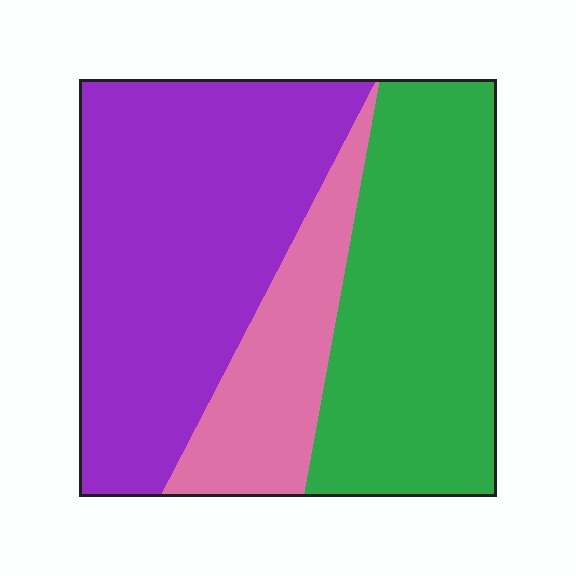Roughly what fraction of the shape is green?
Green takes up about three eighths (3/8) of the shape.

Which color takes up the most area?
Purple, at roughly 45%.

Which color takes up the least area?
Pink, at roughly 20%.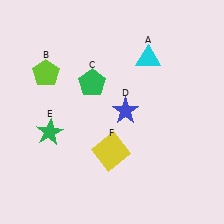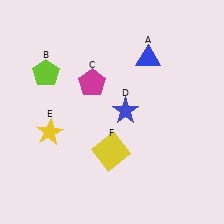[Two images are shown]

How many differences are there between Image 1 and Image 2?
There are 3 differences between the two images.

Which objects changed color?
A changed from cyan to blue. C changed from green to magenta. E changed from green to yellow.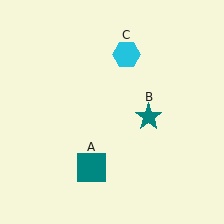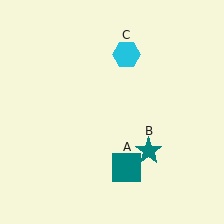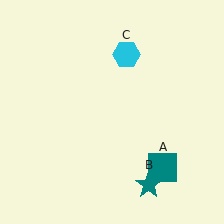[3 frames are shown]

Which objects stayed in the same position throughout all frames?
Cyan hexagon (object C) remained stationary.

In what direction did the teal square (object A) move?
The teal square (object A) moved right.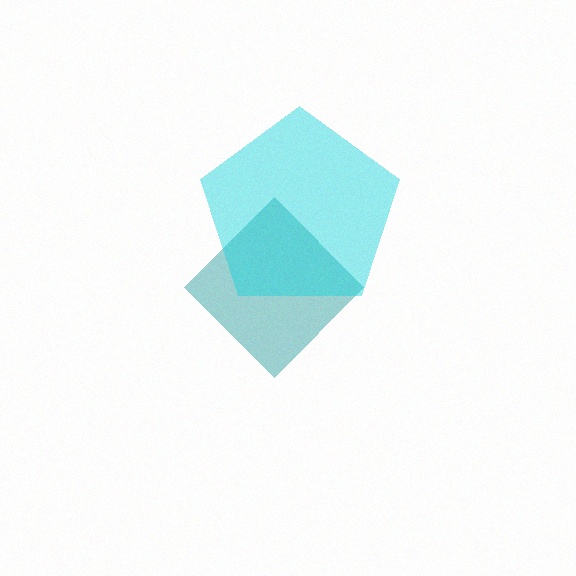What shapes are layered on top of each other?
The layered shapes are: a teal diamond, a cyan pentagon.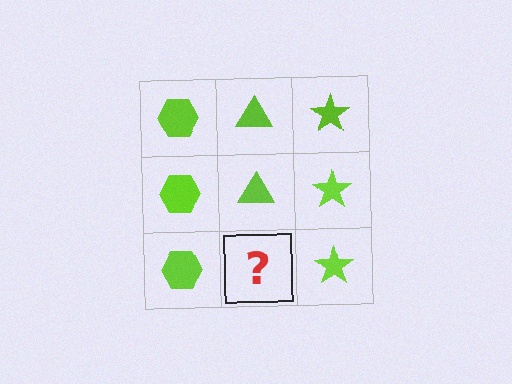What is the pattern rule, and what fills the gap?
The rule is that each column has a consistent shape. The gap should be filled with a lime triangle.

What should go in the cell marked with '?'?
The missing cell should contain a lime triangle.